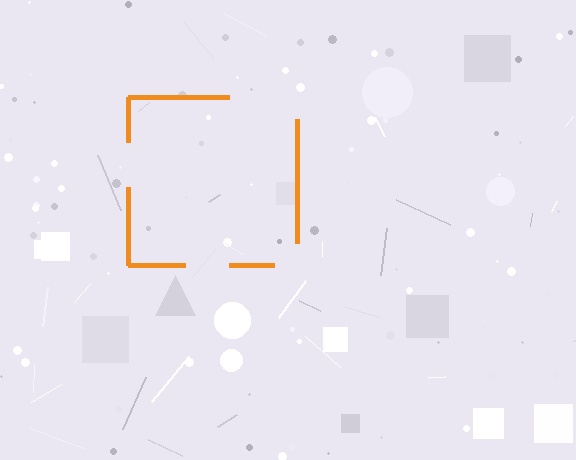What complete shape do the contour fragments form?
The contour fragments form a square.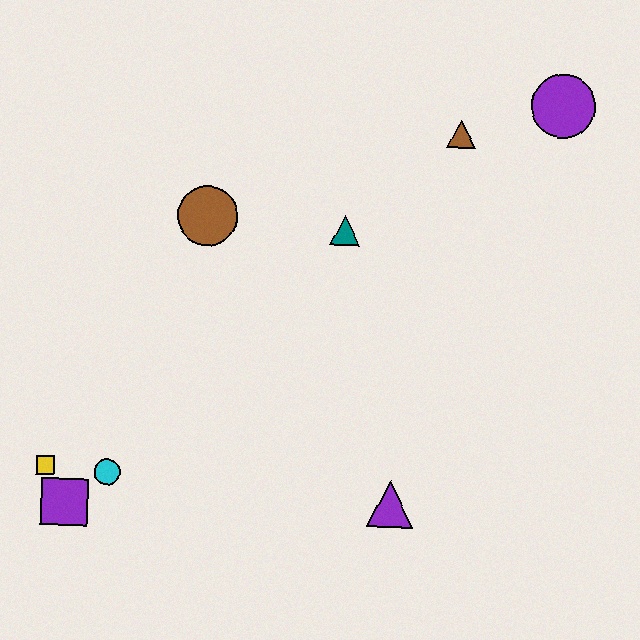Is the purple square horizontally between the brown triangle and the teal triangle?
No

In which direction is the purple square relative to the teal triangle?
The purple square is below the teal triangle.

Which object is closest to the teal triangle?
The brown circle is closest to the teal triangle.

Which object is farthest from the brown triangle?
The purple square is farthest from the brown triangle.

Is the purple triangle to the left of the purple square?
No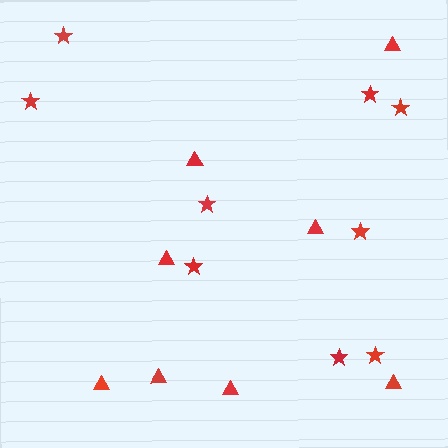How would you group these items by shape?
There are 2 groups: one group of triangles (8) and one group of stars (9).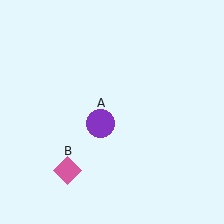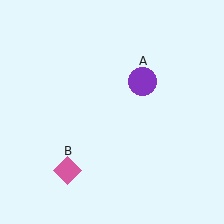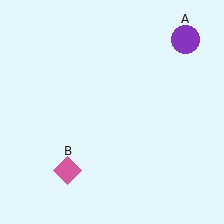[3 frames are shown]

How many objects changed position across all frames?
1 object changed position: purple circle (object A).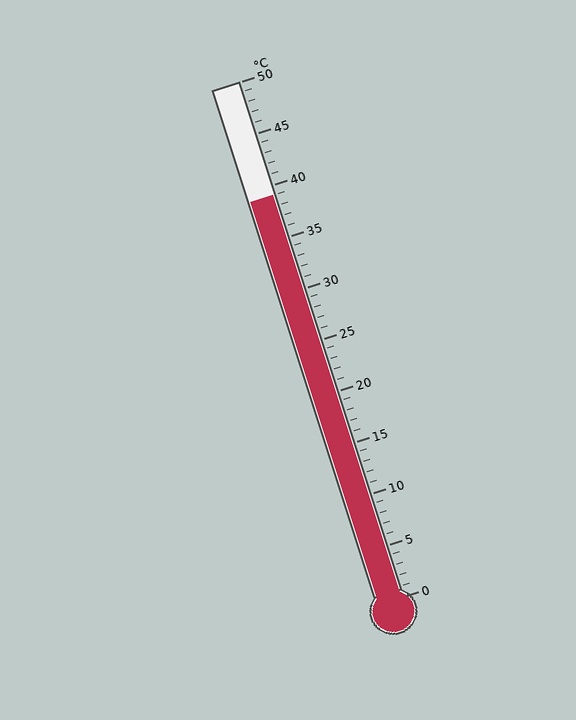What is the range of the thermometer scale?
The thermometer scale ranges from 0°C to 50°C.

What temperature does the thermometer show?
The thermometer shows approximately 39°C.